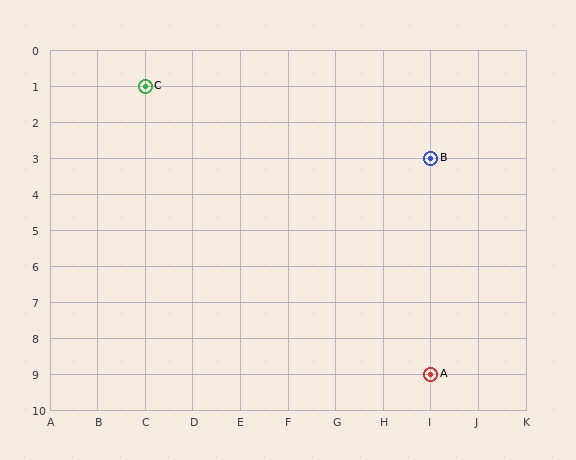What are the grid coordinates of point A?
Point A is at grid coordinates (I, 9).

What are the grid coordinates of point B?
Point B is at grid coordinates (I, 3).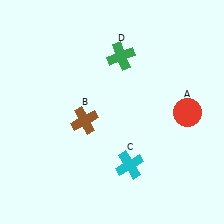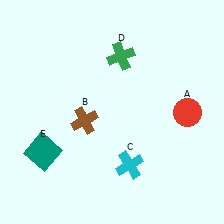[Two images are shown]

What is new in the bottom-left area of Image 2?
A teal square (E) was added in the bottom-left area of Image 2.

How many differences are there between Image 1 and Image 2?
There is 1 difference between the two images.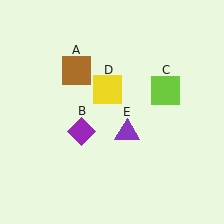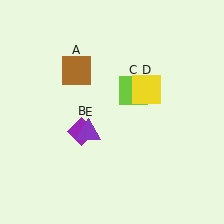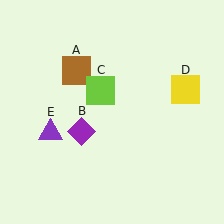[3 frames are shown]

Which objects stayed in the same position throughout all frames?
Brown square (object A) and purple diamond (object B) remained stationary.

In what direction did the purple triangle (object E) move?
The purple triangle (object E) moved left.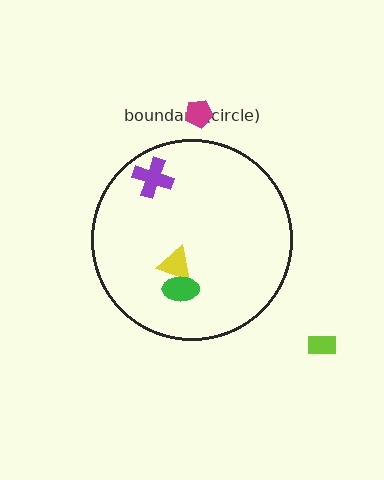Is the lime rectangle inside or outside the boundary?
Outside.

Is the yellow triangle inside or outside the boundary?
Inside.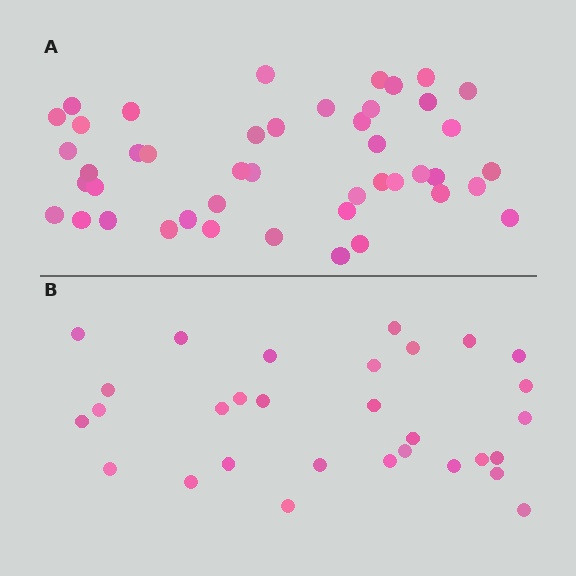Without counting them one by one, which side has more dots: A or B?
Region A (the top region) has more dots.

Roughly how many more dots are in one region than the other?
Region A has approximately 15 more dots than region B.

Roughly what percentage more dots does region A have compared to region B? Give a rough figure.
About 50% more.